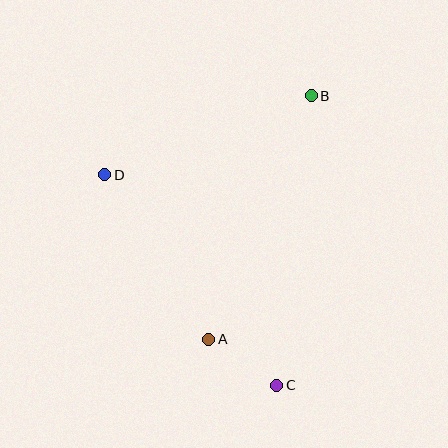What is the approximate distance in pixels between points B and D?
The distance between B and D is approximately 221 pixels.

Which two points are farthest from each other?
Points B and C are farthest from each other.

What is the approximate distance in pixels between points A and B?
The distance between A and B is approximately 264 pixels.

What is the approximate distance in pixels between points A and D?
The distance between A and D is approximately 195 pixels.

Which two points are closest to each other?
Points A and C are closest to each other.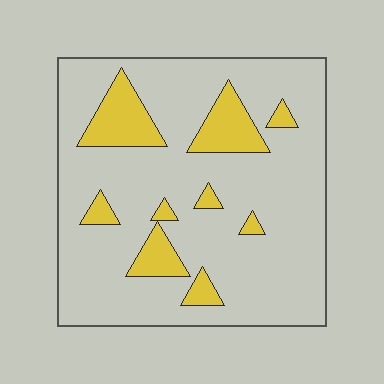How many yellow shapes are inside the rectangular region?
9.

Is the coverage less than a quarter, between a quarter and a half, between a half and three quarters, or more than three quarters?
Less than a quarter.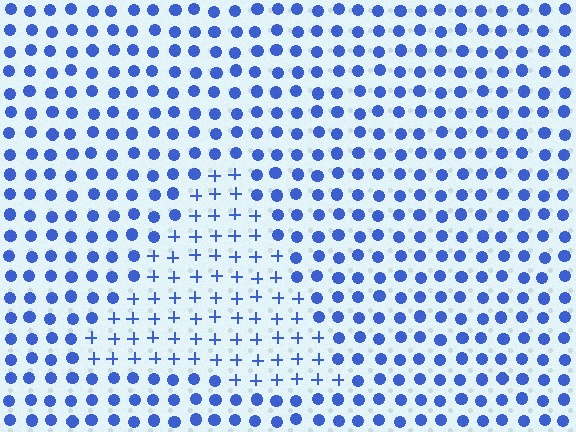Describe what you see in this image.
The image is filled with small blue elements arranged in a uniform grid. A triangle-shaped region contains plus signs, while the surrounding area contains circles. The boundary is defined purely by the change in element shape.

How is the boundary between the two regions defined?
The boundary is defined by a change in element shape: plus signs inside vs. circles outside. All elements share the same color and spacing.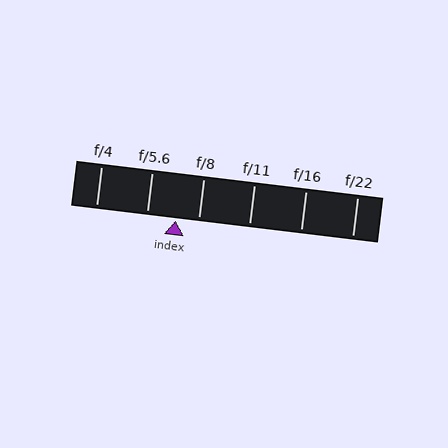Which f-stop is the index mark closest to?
The index mark is closest to f/8.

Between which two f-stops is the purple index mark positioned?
The index mark is between f/5.6 and f/8.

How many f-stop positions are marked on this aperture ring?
There are 6 f-stop positions marked.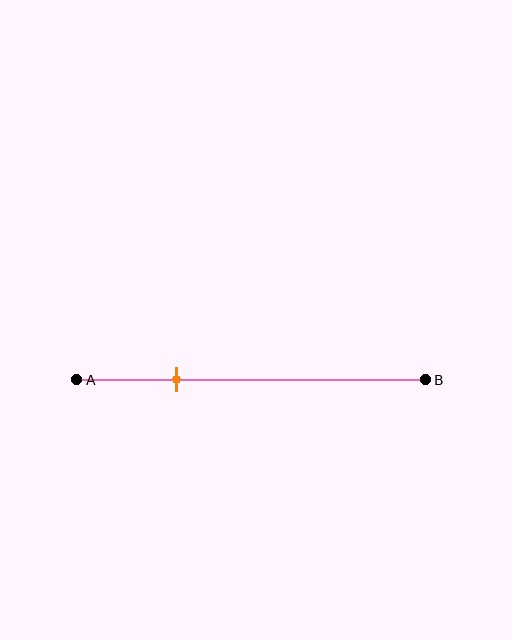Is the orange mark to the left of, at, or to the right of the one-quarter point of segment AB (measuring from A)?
The orange mark is to the right of the one-quarter point of segment AB.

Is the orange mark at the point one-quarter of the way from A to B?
No, the mark is at about 30% from A, not at the 25% one-quarter point.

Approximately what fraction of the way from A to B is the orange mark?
The orange mark is approximately 30% of the way from A to B.